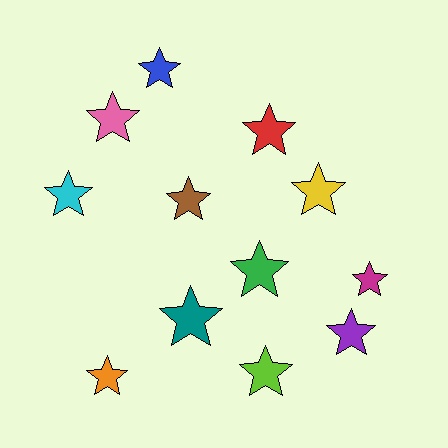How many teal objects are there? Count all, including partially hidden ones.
There is 1 teal object.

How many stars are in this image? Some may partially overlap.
There are 12 stars.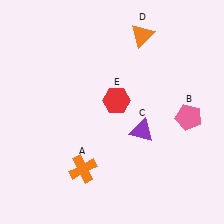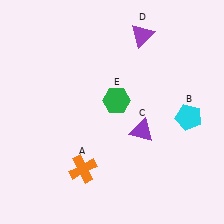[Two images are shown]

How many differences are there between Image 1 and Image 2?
There are 3 differences between the two images.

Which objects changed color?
B changed from pink to cyan. D changed from orange to purple. E changed from red to green.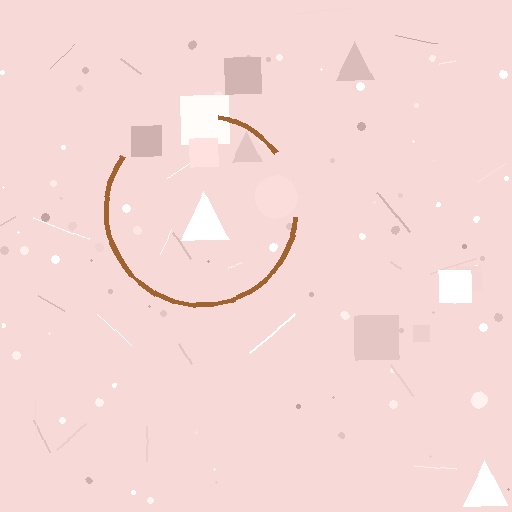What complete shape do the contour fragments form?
The contour fragments form a circle.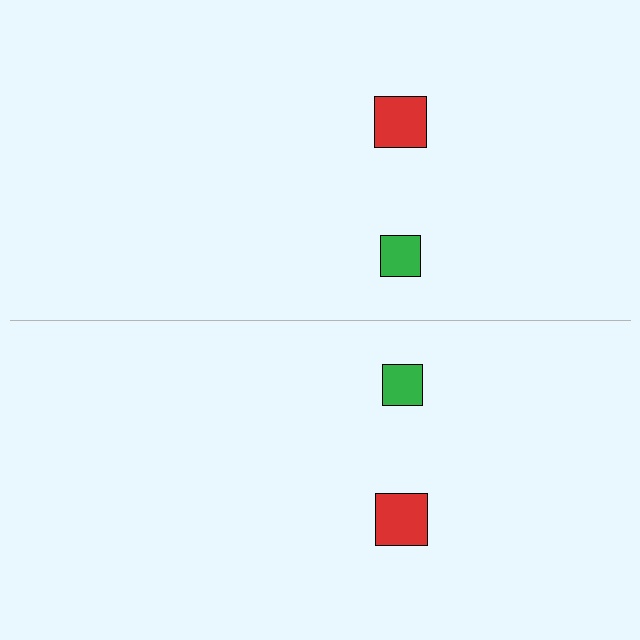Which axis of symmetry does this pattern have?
The pattern has a horizontal axis of symmetry running through the center of the image.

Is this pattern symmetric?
Yes, this pattern has bilateral (reflection) symmetry.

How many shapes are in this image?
There are 4 shapes in this image.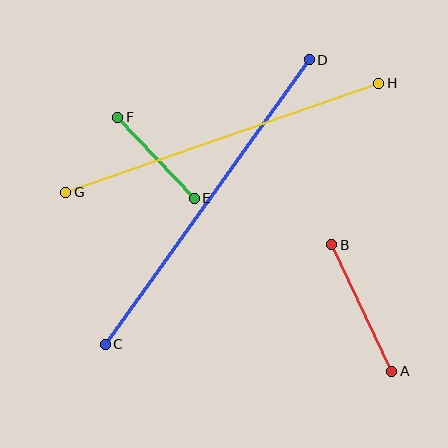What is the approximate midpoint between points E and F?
The midpoint is at approximately (156, 158) pixels.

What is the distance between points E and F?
The distance is approximately 112 pixels.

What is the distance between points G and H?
The distance is approximately 331 pixels.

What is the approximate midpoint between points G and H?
The midpoint is at approximately (222, 138) pixels.